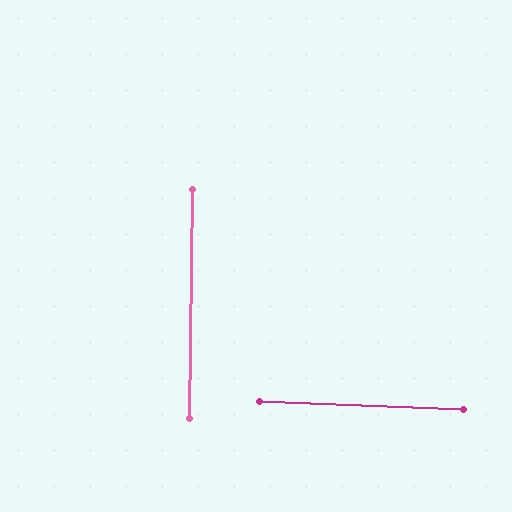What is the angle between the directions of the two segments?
Approximately 89 degrees.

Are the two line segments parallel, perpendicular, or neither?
Perpendicular — they meet at approximately 89°.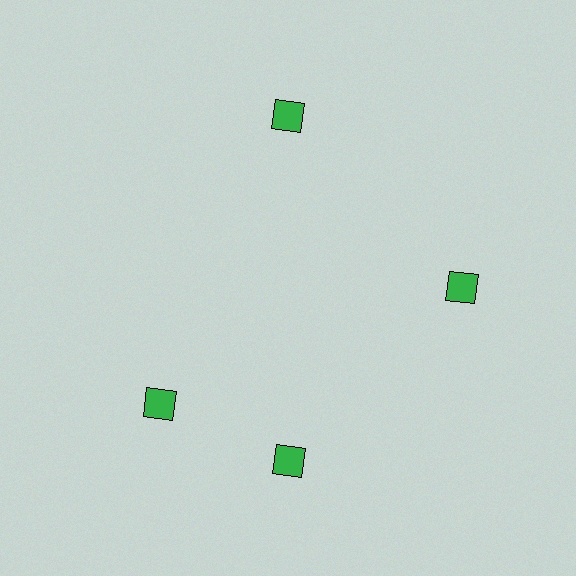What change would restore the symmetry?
The symmetry would be restored by rotating it back into even spacing with its neighbors so that all 4 diamonds sit at equal angles and equal distance from the center.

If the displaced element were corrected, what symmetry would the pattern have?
It would have 4-fold rotational symmetry — the pattern would map onto itself every 90 degrees.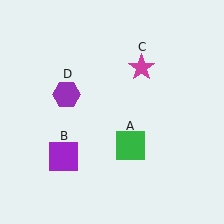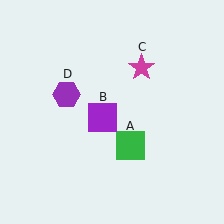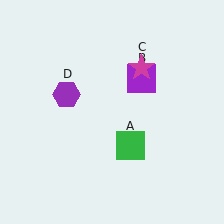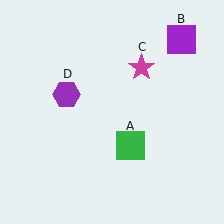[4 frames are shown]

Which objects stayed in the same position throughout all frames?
Green square (object A) and magenta star (object C) and purple hexagon (object D) remained stationary.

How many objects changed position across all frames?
1 object changed position: purple square (object B).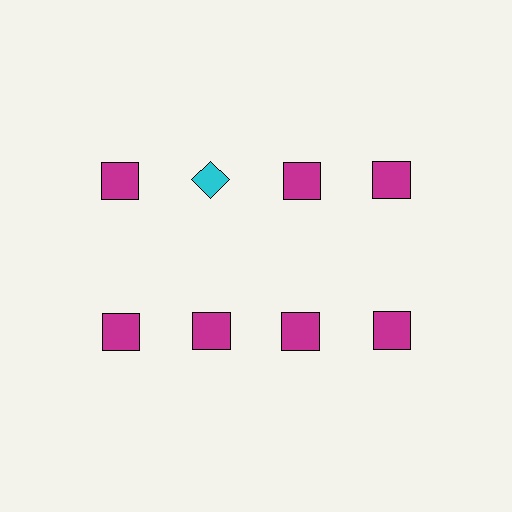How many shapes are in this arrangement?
There are 8 shapes arranged in a grid pattern.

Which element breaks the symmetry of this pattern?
The cyan diamond in the top row, second from left column breaks the symmetry. All other shapes are magenta squares.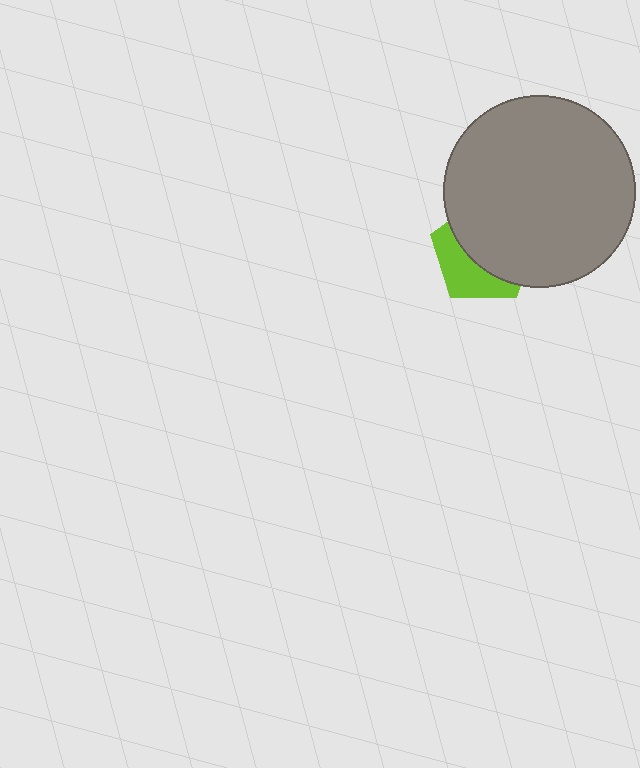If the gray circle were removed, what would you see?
You would see the complete lime pentagon.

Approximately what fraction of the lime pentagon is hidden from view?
Roughly 62% of the lime pentagon is hidden behind the gray circle.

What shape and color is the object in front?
The object in front is a gray circle.